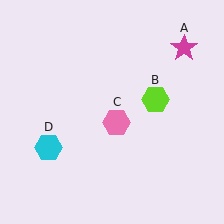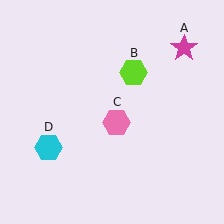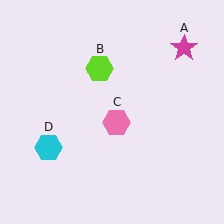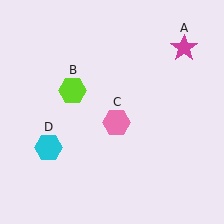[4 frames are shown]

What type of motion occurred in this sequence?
The lime hexagon (object B) rotated counterclockwise around the center of the scene.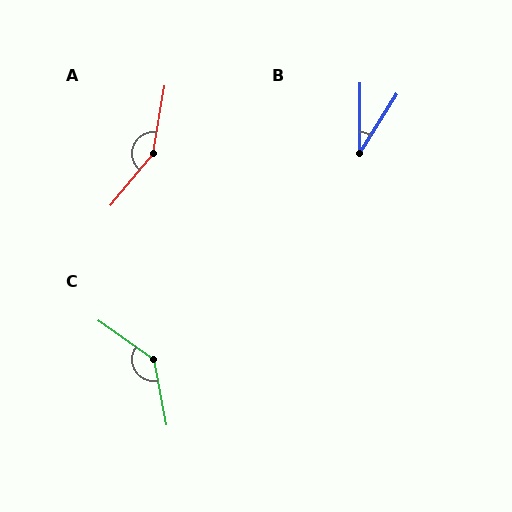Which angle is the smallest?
B, at approximately 32 degrees.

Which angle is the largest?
A, at approximately 150 degrees.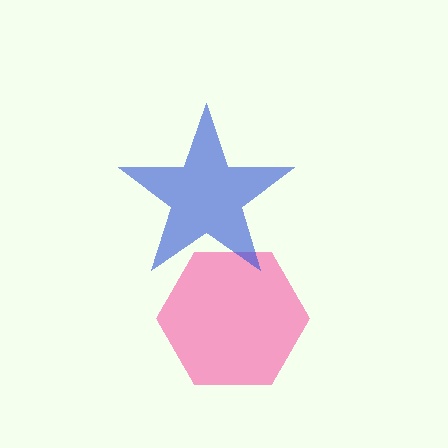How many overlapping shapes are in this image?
There are 2 overlapping shapes in the image.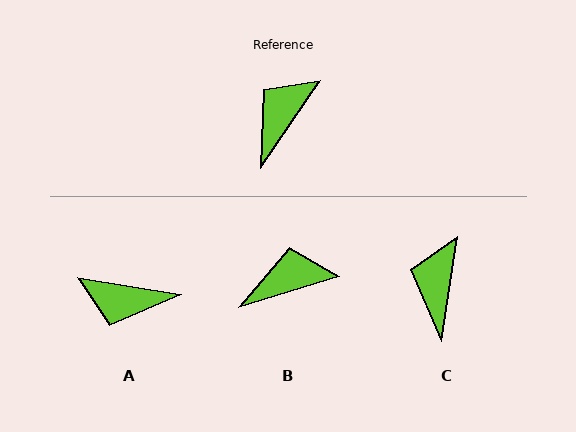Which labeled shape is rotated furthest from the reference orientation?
A, about 115 degrees away.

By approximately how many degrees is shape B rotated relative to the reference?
Approximately 39 degrees clockwise.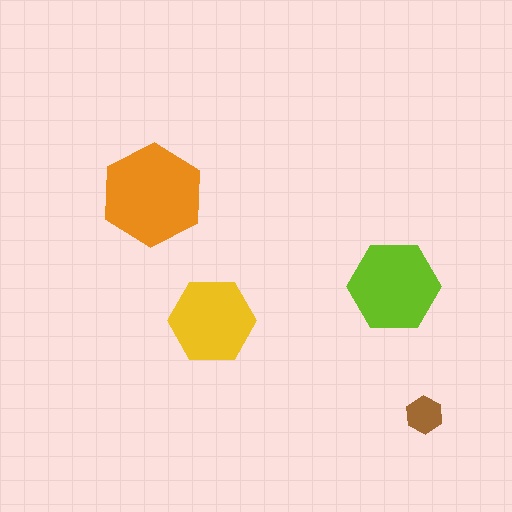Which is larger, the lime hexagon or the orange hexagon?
The orange one.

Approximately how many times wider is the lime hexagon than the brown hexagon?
About 2.5 times wider.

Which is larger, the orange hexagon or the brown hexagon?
The orange one.